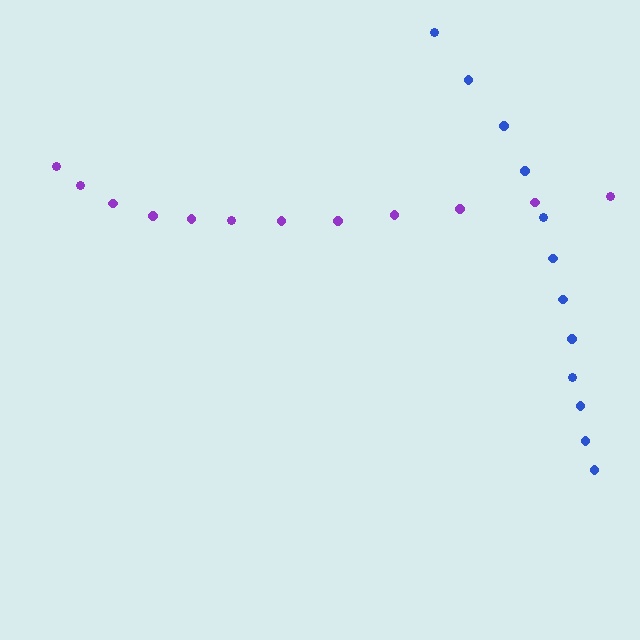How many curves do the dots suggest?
There are 2 distinct paths.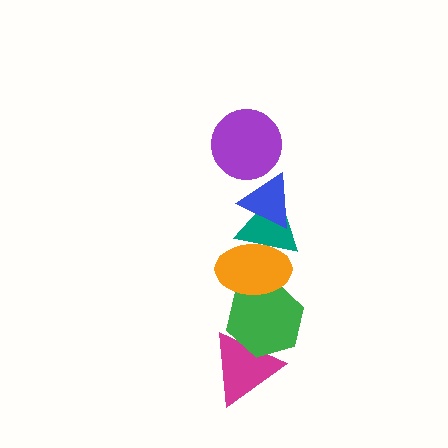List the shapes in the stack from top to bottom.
From top to bottom: the purple circle, the blue triangle, the teal triangle, the orange ellipse, the green hexagon, the magenta triangle.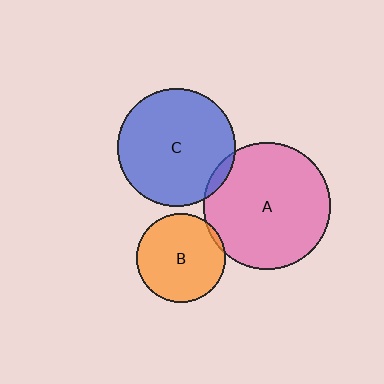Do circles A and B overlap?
Yes.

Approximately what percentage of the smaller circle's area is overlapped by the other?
Approximately 5%.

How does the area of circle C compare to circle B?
Approximately 1.7 times.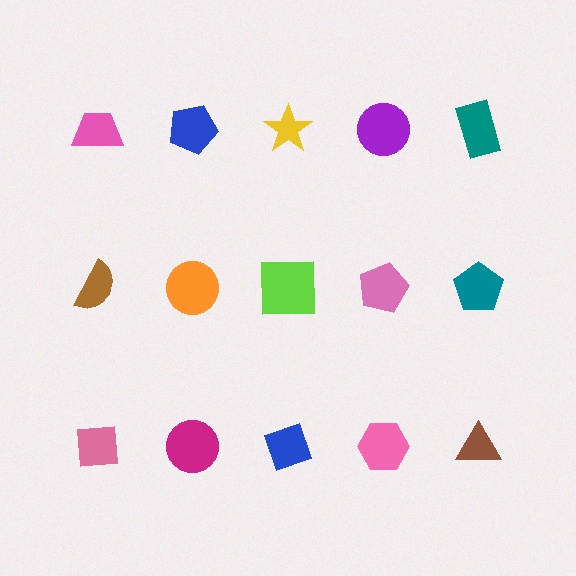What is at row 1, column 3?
A yellow star.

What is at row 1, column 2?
A blue pentagon.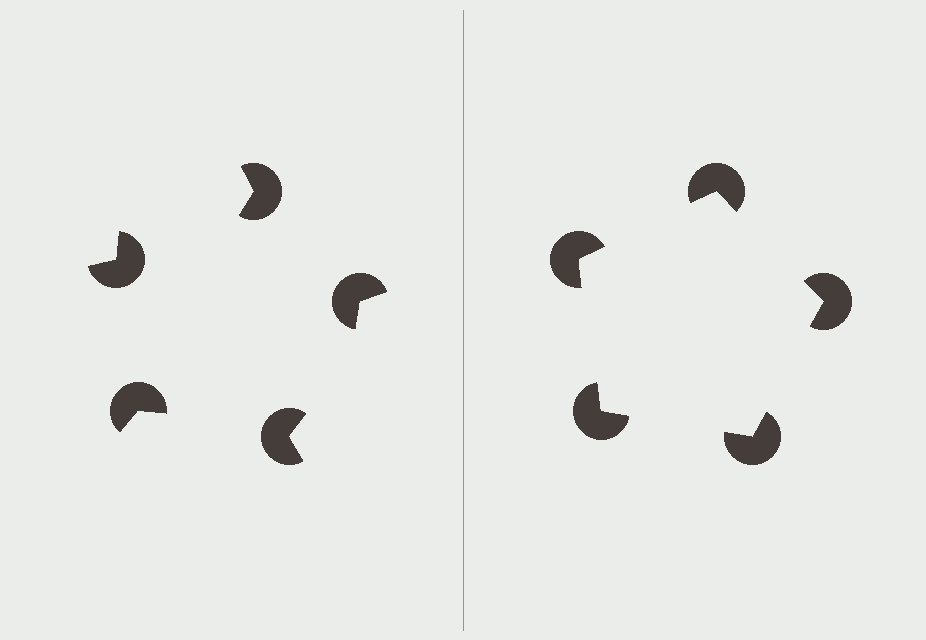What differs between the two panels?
The pac-man discs are positioned identically on both sides; only the wedge orientations differ. On the right they align to a pentagon; on the left they are misaligned.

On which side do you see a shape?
An illusory pentagon appears on the right side. On the left side the wedge cuts are rotated, so no coherent shape forms.